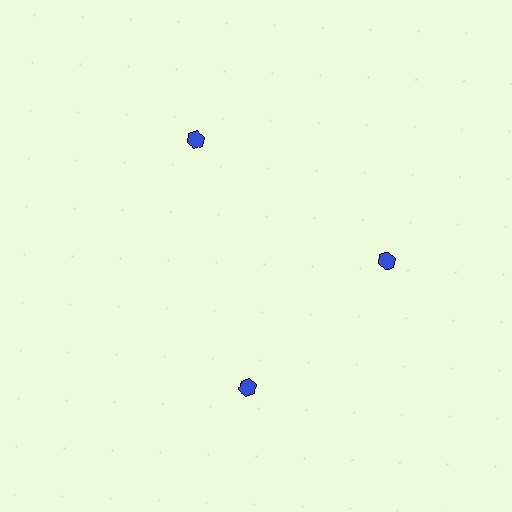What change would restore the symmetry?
The symmetry would be restored by rotating it back into even spacing with its neighbors so that all 3 hexagons sit at equal angles and equal distance from the center.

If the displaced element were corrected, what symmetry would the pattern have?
It would have 3-fold rotational symmetry — the pattern would map onto itself every 120 degrees.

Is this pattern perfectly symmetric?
No. The 3 blue hexagons are arranged in a ring, but one element near the 7 o'clock position is rotated out of alignment along the ring, breaking the 3-fold rotational symmetry.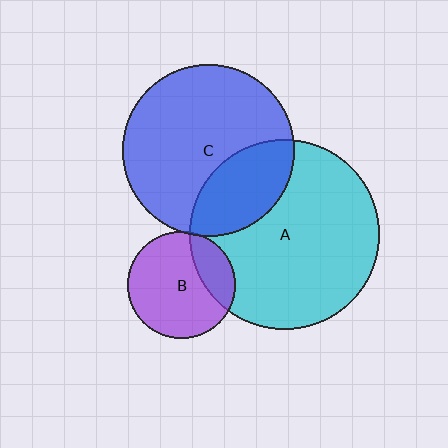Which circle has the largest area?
Circle A (cyan).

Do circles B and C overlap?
Yes.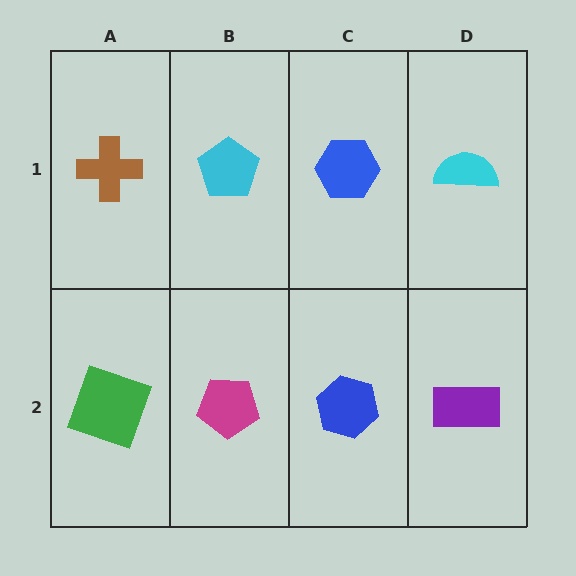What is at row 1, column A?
A brown cross.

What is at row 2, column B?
A magenta pentagon.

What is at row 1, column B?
A cyan pentagon.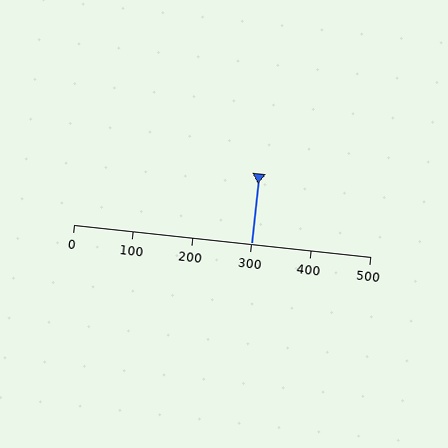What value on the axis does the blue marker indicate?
The marker indicates approximately 300.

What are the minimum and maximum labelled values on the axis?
The axis runs from 0 to 500.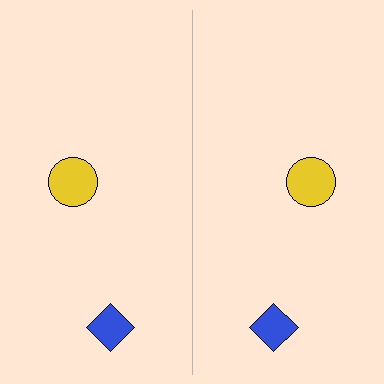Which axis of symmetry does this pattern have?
The pattern has a vertical axis of symmetry running through the center of the image.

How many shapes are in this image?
There are 4 shapes in this image.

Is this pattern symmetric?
Yes, this pattern has bilateral (reflection) symmetry.